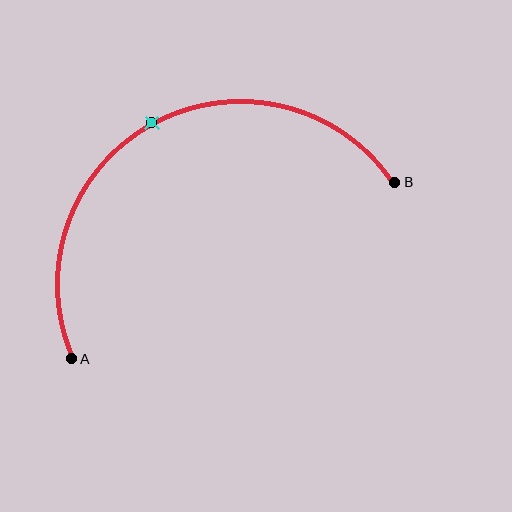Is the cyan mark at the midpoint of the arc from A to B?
Yes. The cyan mark lies on the arc at equal arc-length from both A and B — it is the arc midpoint.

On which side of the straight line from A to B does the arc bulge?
The arc bulges above the straight line connecting A and B.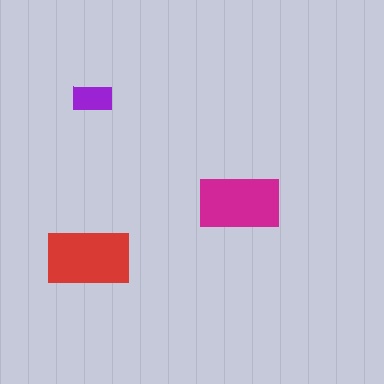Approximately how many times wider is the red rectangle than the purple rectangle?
About 2 times wider.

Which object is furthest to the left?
The red rectangle is leftmost.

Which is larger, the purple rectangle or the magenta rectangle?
The magenta one.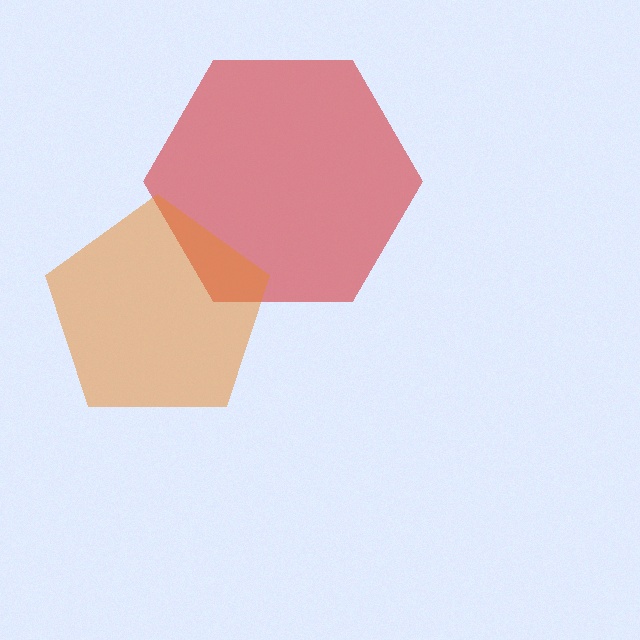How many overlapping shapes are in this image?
There are 2 overlapping shapes in the image.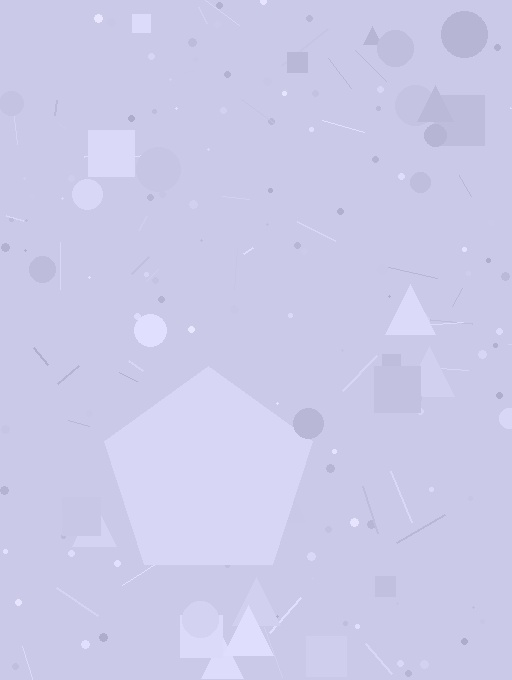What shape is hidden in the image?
A pentagon is hidden in the image.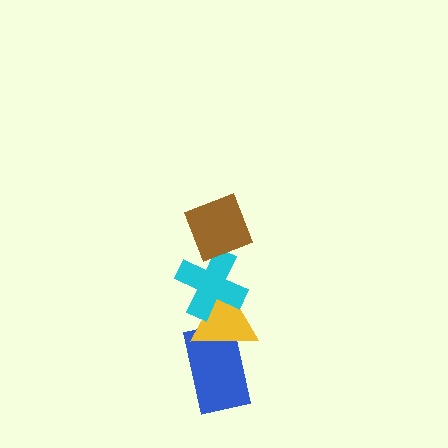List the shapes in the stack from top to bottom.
From top to bottom: the brown diamond, the cyan cross, the yellow triangle, the blue rectangle.